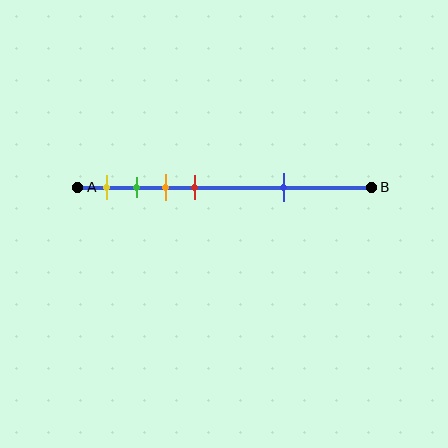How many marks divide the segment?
There are 5 marks dividing the segment.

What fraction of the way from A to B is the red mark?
The red mark is approximately 40% (0.4) of the way from A to B.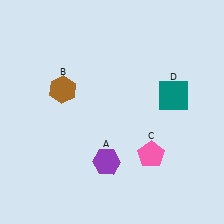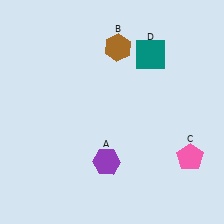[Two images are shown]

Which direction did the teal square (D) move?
The teal square (D) moved up.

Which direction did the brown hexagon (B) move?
The brown hexagon (B) moved right.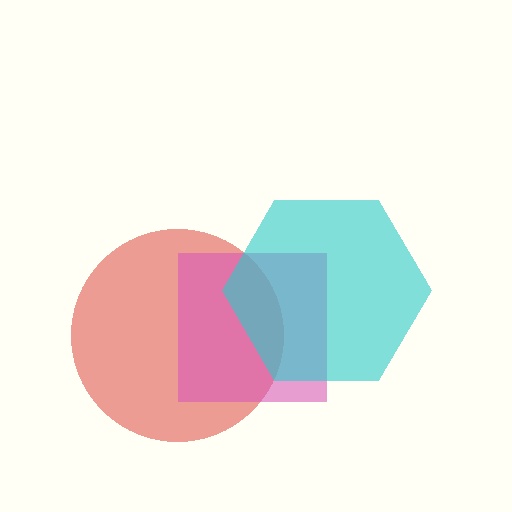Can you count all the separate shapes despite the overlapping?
Yes, there are 3 separate shapes.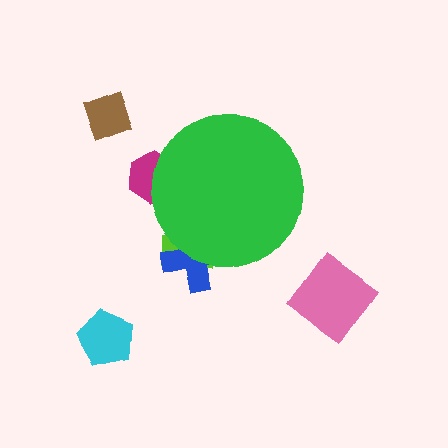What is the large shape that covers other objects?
A green circle.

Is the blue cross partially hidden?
Yes, the blue cross is partially hidden behind the green circle.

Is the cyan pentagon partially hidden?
No, the cyan pentagon is fully visible.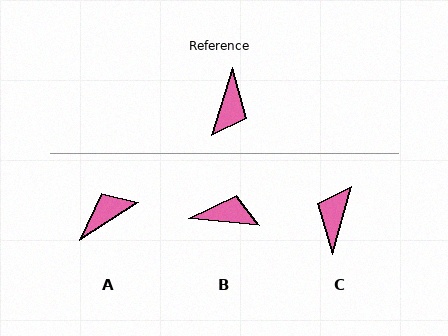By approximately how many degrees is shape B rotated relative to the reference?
Approximately 101 degrees counter-clockwise.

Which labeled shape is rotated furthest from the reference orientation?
C, about 178 degrees away.